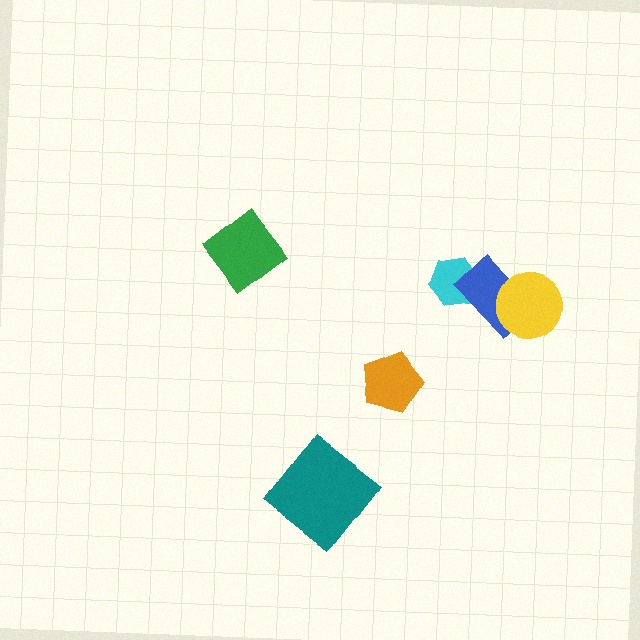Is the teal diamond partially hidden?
No, no other shape covers it.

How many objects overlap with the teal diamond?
0 objects overlap with the teal diamond.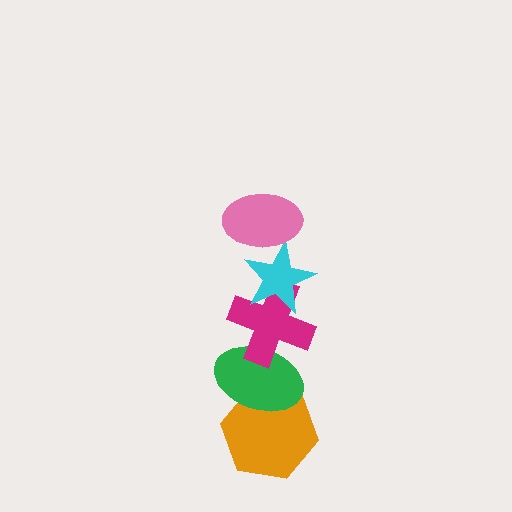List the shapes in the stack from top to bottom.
From top to bottom: the pink ellipse, the cyan star, the magenta cross, the green ellipse, the orange hexagon.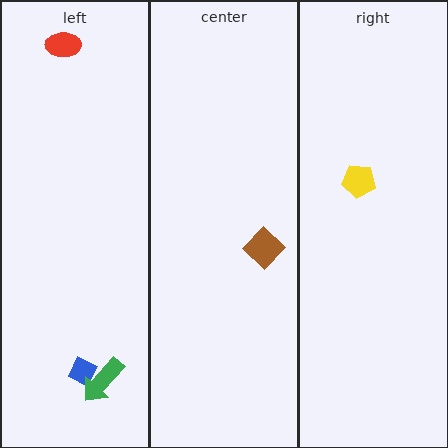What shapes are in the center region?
The brown diamond.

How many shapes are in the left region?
3.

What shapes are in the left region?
The blue diamond, the red ellipse, the green arrow.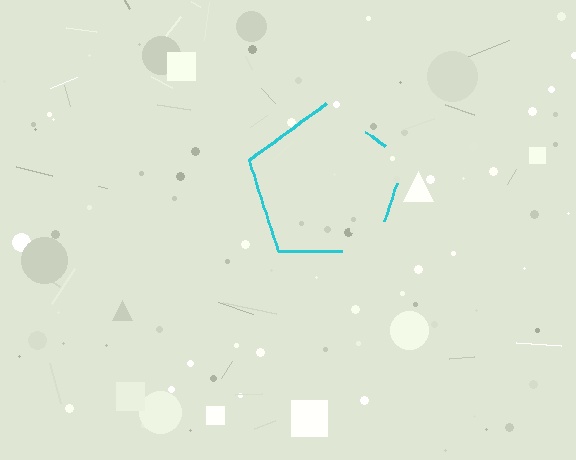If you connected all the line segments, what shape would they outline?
They would outline a pentagon.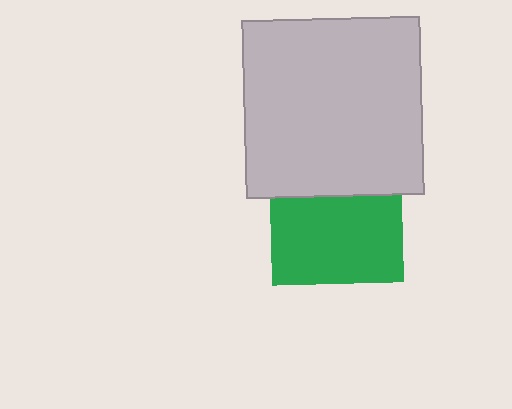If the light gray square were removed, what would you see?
You would see the complete green square.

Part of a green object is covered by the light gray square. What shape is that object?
It is a square.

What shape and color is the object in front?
The object in front is a light gray square.